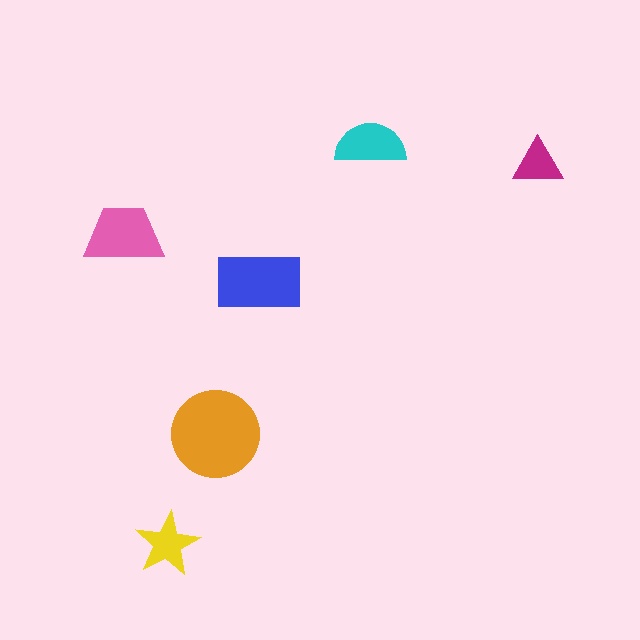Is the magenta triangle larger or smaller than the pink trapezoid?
Smaller.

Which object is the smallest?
The magenta triangle.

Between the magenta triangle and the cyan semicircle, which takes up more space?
The cyan semicircle.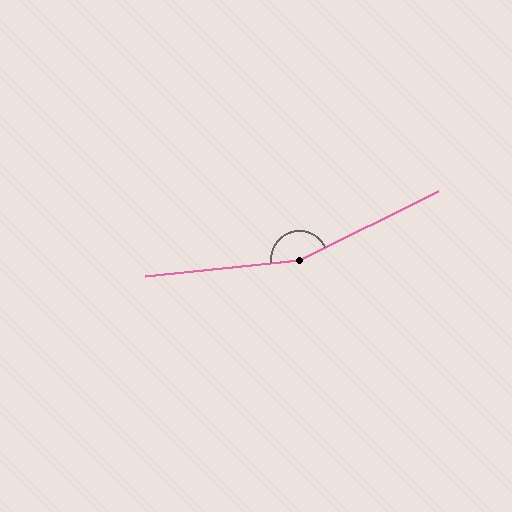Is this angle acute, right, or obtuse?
It is obtuse.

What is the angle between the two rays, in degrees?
Approximately 160 degrees.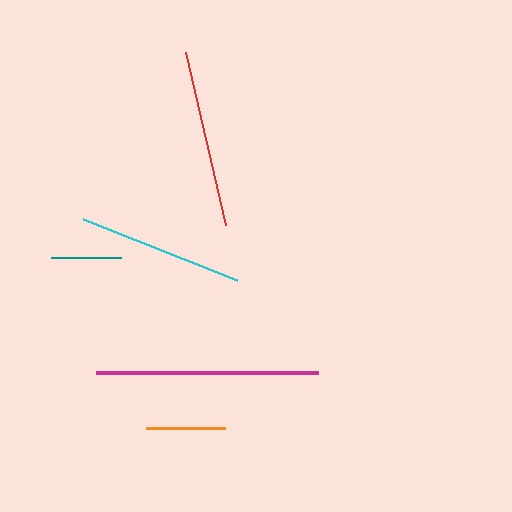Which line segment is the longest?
The magenta line is the longest at approximately 222 pixels.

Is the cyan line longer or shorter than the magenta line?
The magenta line is longer than the cyan line.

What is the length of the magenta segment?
The magenta segment is approximately 222 pixels long.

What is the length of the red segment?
The red segment is approximately 178 pixels long.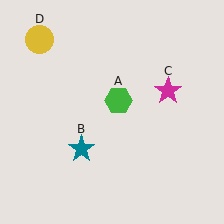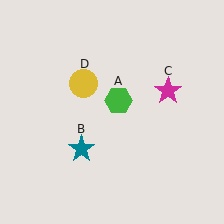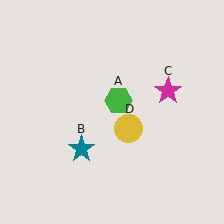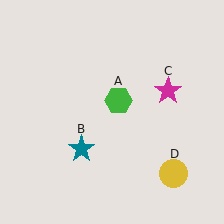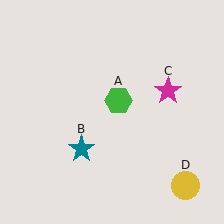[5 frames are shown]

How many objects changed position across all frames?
1 object changed position: yellow circle (object D).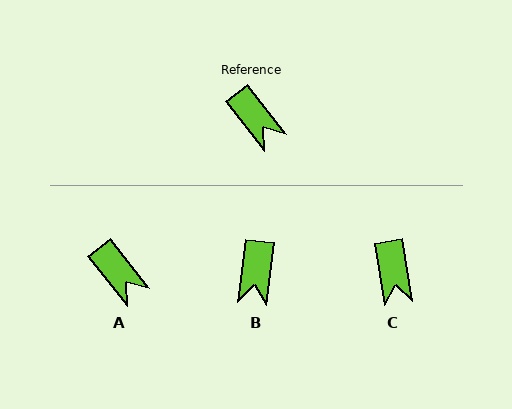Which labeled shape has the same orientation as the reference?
A.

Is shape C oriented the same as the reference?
No, it is off by about 29 degrees.